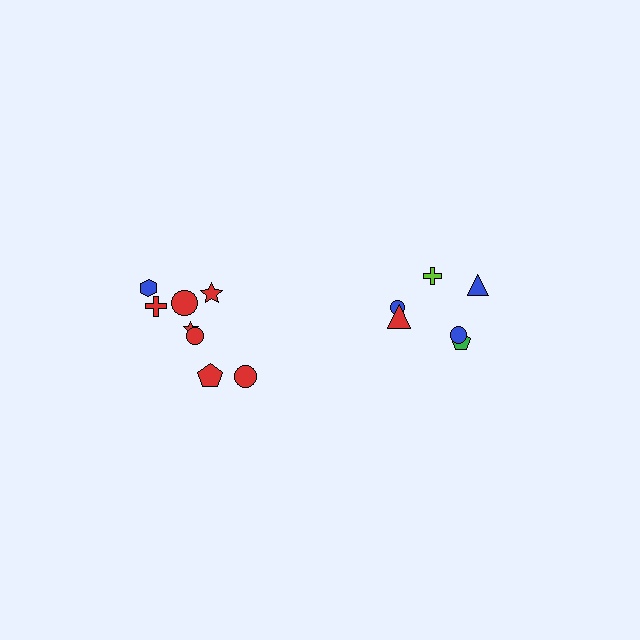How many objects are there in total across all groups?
There are 14 objects.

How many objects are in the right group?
There are 6 objects.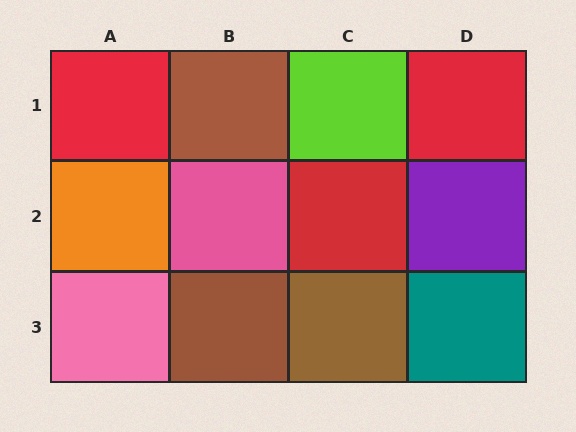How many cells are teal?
1 cell is teal.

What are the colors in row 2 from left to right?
Orange, pink, red, purple.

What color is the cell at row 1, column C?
Lime.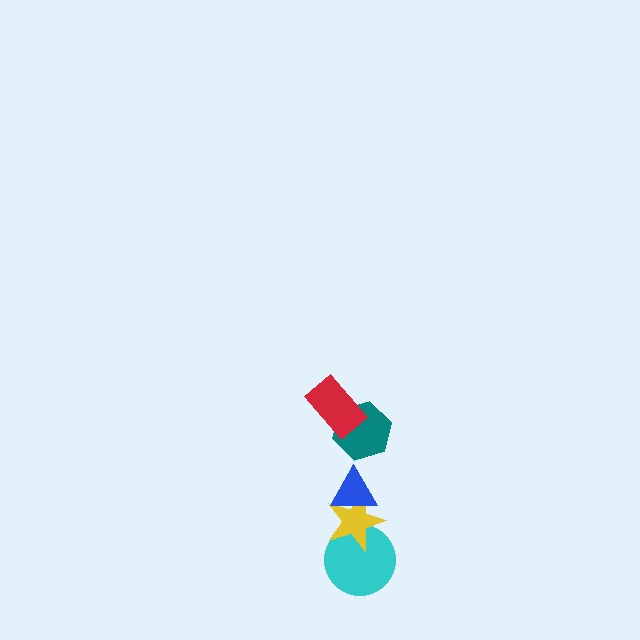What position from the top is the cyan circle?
The cyan circle is 5th from the top.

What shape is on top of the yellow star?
The blue triangle is on top of the yellow star.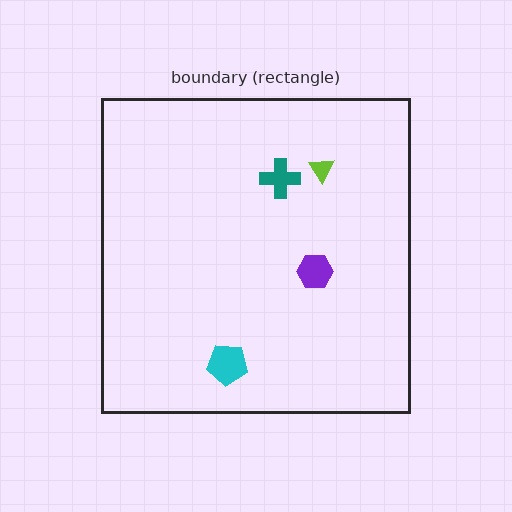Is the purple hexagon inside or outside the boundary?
Inside.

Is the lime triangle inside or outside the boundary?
Inside.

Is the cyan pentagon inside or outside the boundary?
Inside.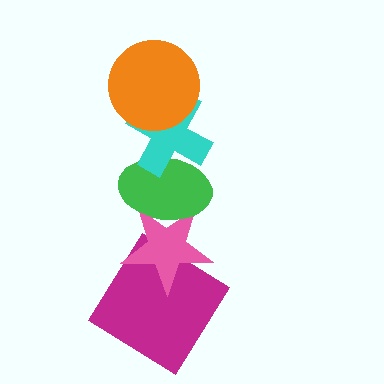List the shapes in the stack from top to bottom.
From top to bottom: the orange circle, the cyan cross, the green ellipse, the pink star, the magenta diamond.